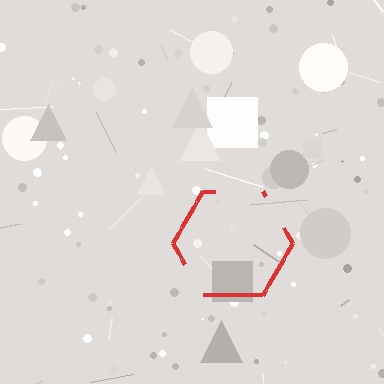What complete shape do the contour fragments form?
The contour fragments form a hexagon.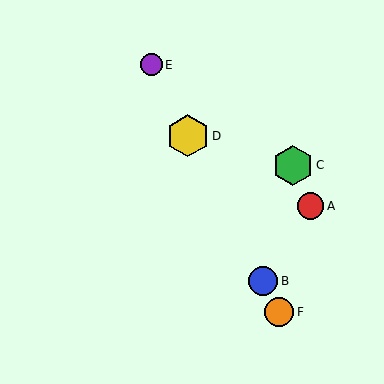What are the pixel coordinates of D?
Object D is at (188, 136).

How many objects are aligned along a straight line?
4 objects (B, D, E, F) are aligned along a straight line.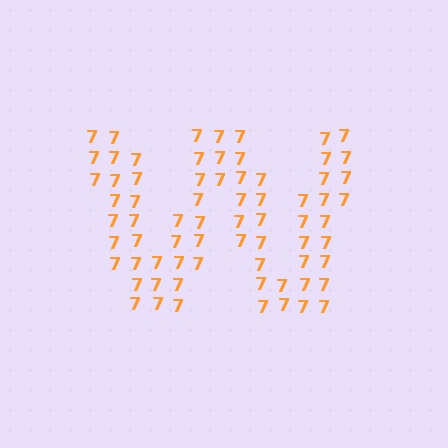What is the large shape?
The large shape is the letter W.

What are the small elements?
The small elements are digit 7's.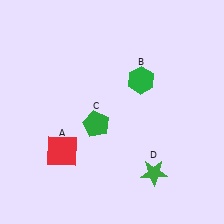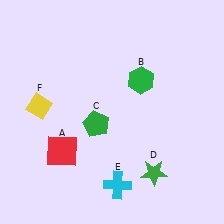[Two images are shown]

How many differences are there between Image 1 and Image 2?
There are 2 differences between the two images.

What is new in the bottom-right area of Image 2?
A cyan cross (E) was added in the bottom-right area of Image 2.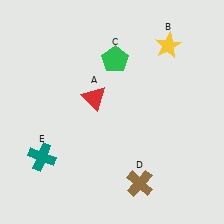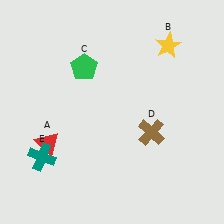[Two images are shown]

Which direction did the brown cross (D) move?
The brown cross (D) moved up.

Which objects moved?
The objects that moved are: the red triangle (A), the green pentagon (C), the brown cross (D).